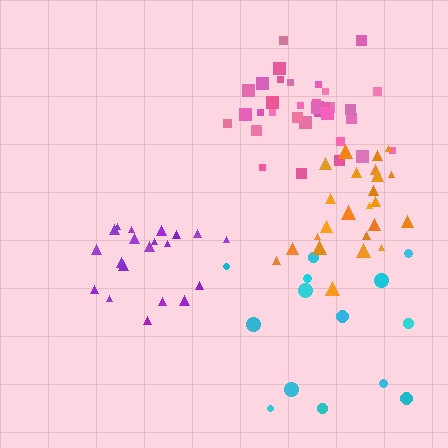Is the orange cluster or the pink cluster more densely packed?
Pink.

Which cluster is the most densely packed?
Pink.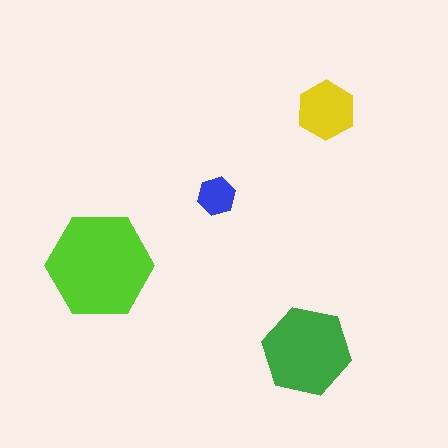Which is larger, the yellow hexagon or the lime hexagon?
The lime one.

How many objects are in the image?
There are 4 objects in the image.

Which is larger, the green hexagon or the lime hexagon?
The lime one.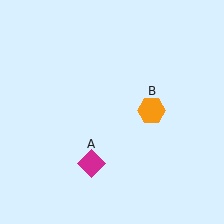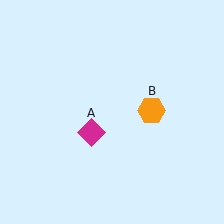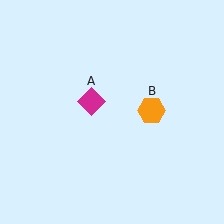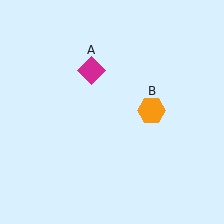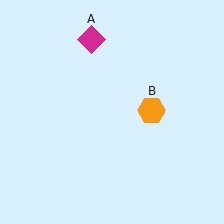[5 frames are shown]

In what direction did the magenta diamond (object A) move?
The magenta diamond (object A) moved up.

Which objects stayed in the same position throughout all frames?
Orange hexagon (object B) remained stationary.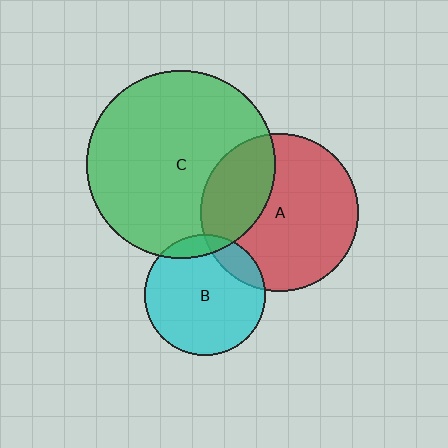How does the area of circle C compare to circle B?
Approximately 2.5 times.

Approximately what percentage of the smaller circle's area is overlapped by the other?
Approximately 10%.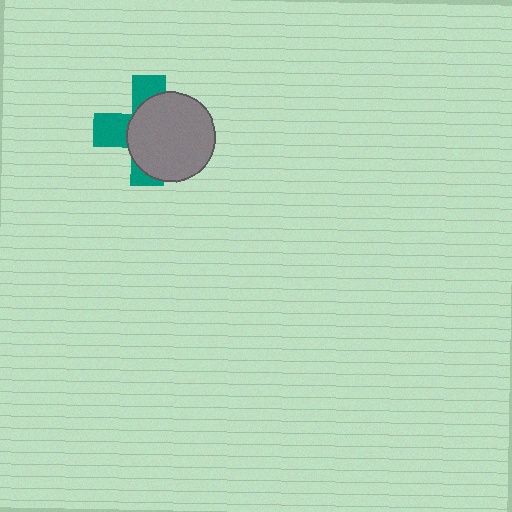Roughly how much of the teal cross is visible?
A small part of it is visible (roughly 37%).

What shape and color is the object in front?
The object in front is a gray circle.